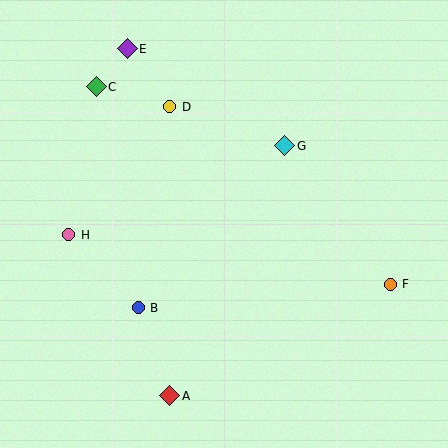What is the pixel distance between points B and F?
The distance between B and F is 253 pixels.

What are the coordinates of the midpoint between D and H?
The midpoint between D and H is at (119, 171).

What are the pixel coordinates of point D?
Point D is at (170, 107).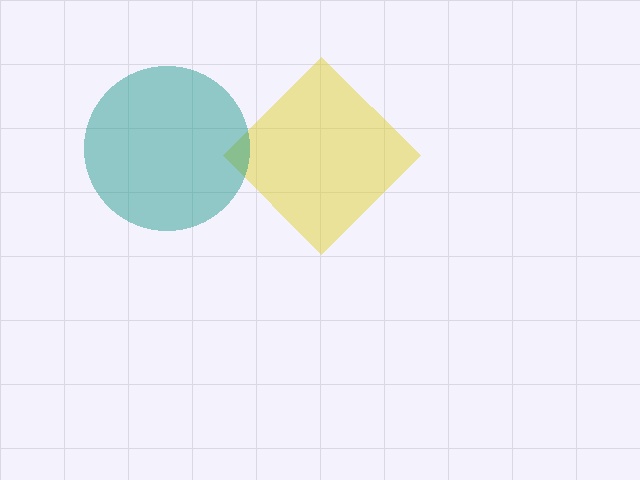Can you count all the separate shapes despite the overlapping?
Yes, there are 2 separate shapes.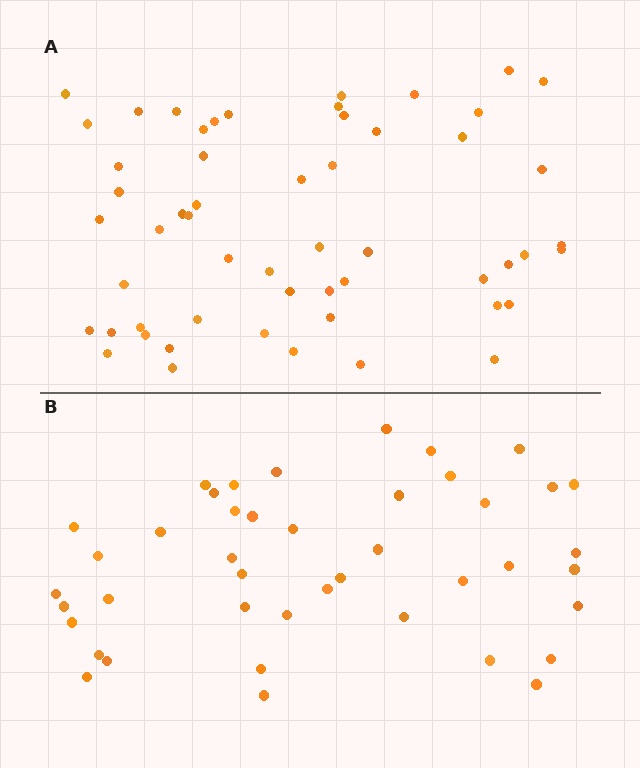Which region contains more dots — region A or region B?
Region A (the top region) has more dots.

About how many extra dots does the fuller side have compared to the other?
Region A has roughly 12 or so more dots than region B.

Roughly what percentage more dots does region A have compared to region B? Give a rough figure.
About 30% more.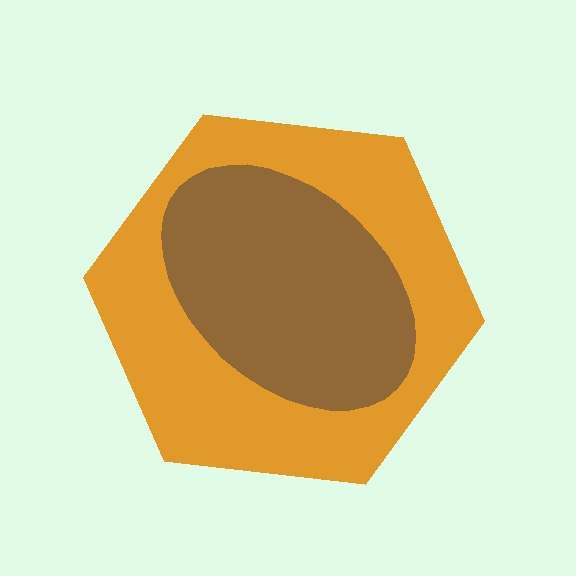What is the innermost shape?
The brown ellipse.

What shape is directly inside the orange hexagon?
The brown ellipse.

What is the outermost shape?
The orange hexagon.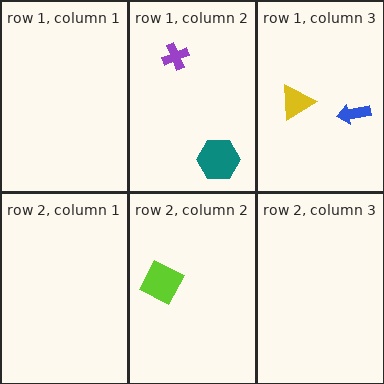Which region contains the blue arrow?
The row 1, column 3 region.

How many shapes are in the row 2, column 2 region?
1.